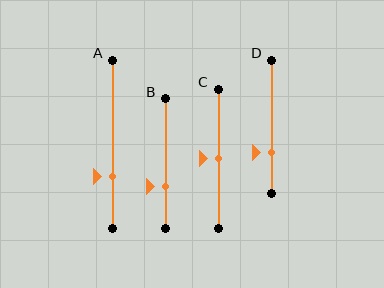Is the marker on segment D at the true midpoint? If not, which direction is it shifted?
No, the marker on segment D is shifted downward by about 19% of the segment length.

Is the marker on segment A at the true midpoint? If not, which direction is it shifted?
No, the marker on segment A is shifted downward by about 19% of the segment length.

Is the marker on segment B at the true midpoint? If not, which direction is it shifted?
No, the marker on segment B is shifted downward by about 18% of the segment length.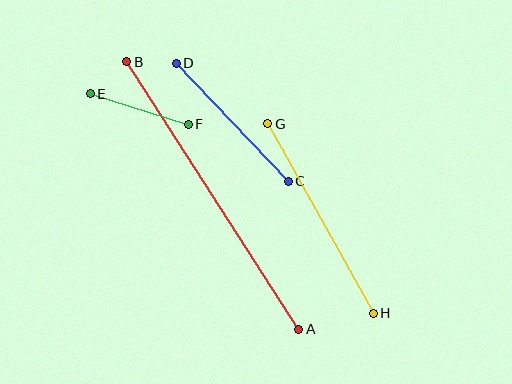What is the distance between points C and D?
The distance is approximately 163 pixels.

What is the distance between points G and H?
The distance is approximately 217 pixels.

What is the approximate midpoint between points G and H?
The midpoint is at approximately (320, 218) pixels.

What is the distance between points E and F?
The distance is approximately 103 pixels.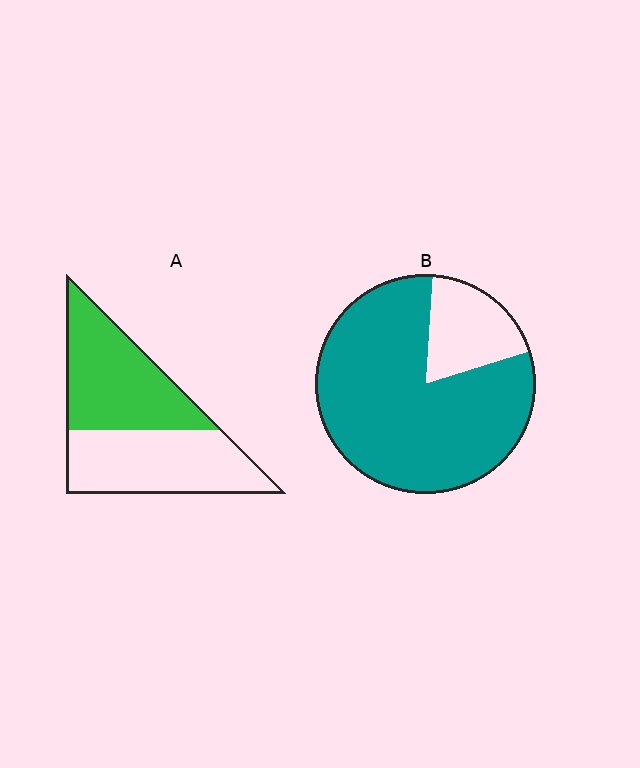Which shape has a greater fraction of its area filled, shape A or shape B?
Shape B.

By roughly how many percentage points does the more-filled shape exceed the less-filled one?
By roughly 30 percentage points (B over A).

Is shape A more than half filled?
Roughly half.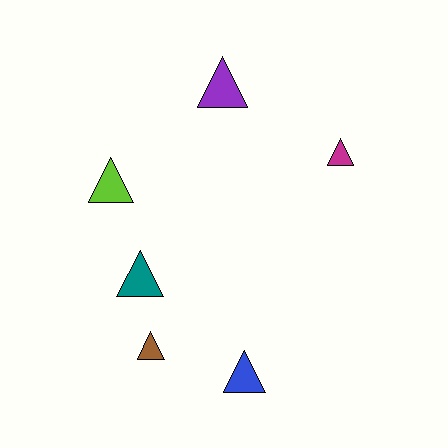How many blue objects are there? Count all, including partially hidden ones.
There is 1 blue object.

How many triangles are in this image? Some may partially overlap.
There are 6 triangles.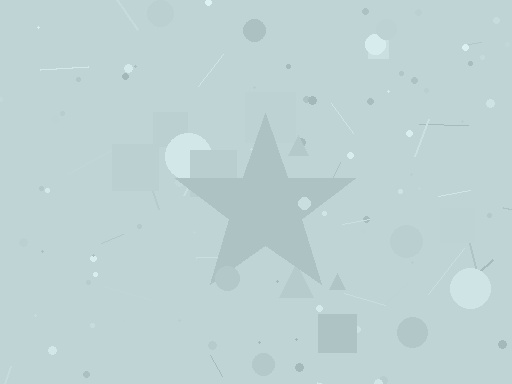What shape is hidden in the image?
A star is hidden in the image.